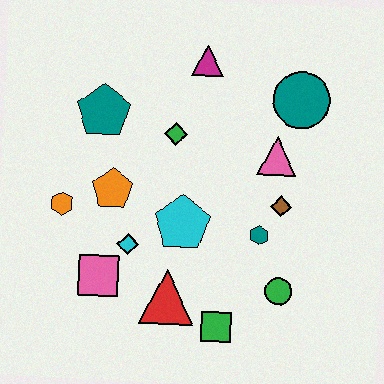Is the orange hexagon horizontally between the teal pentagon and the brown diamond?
No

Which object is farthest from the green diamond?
The green square is farthest from the green diamond.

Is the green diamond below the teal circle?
Yes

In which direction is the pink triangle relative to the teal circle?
The pink triangle is below the teal circle.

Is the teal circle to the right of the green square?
Yes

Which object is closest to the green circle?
The teal hexagon is closest to the green circle.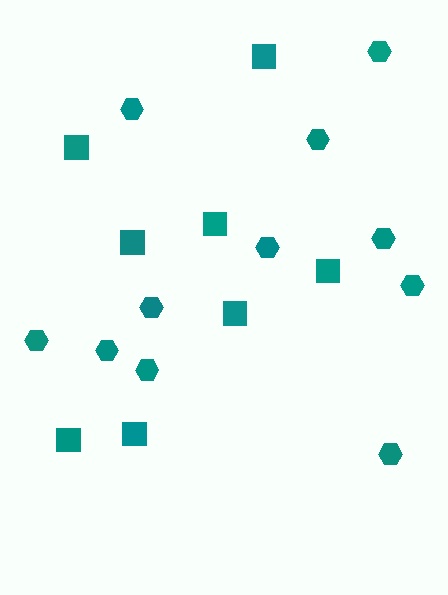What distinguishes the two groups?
There are 2 groups: one group of hexagons (11) and one group of squares (8).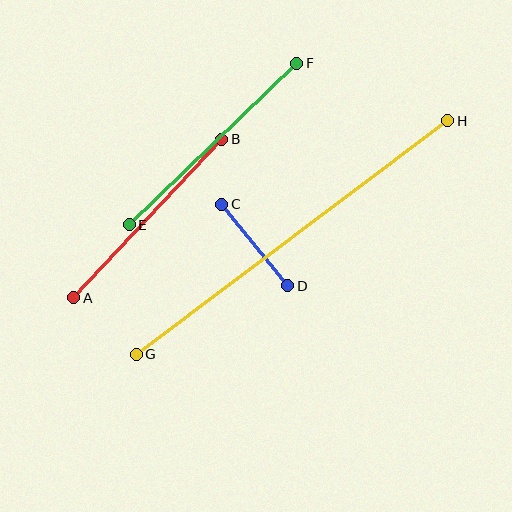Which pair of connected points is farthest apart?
Points G and H are farthest apart.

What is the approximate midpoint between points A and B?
The midpoint is at approximately (148, 219) pixels.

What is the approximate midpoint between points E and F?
The midpoint is at approximately (213, 144) pixels.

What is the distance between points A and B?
The distance is approximately 217 pixels.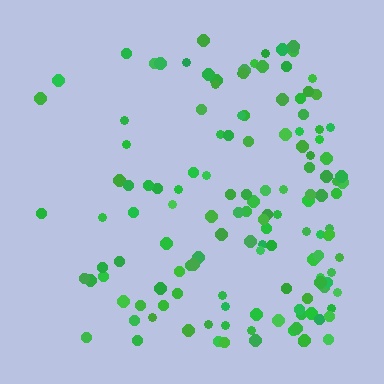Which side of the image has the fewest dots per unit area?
The left.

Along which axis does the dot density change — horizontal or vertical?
Horizontal.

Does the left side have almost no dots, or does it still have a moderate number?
Still a moderate number, just noticeably fewer than the right.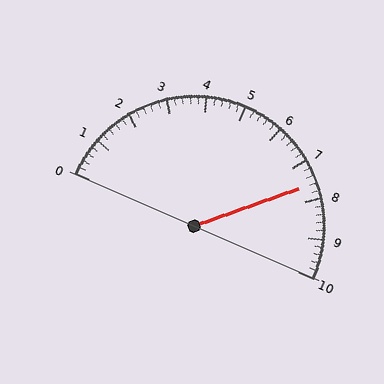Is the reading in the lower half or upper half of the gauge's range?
The reading is in the upper half of the range (0 to 10).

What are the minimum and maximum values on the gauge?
The gauge ranges from 0 to 10.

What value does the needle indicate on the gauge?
The needle indicates approximately 7.6.